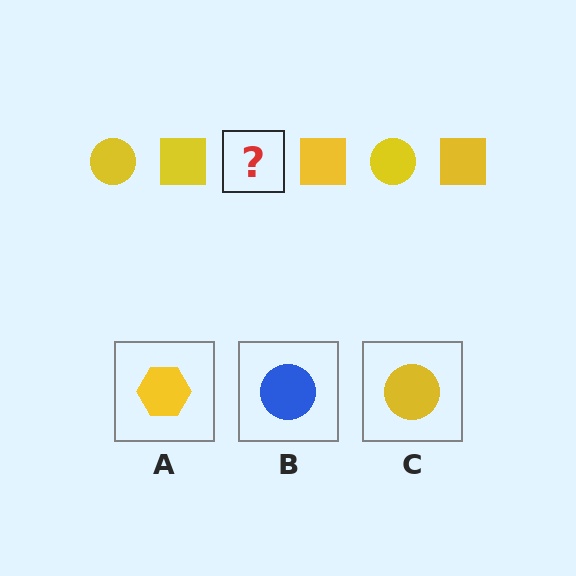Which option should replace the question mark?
Option C.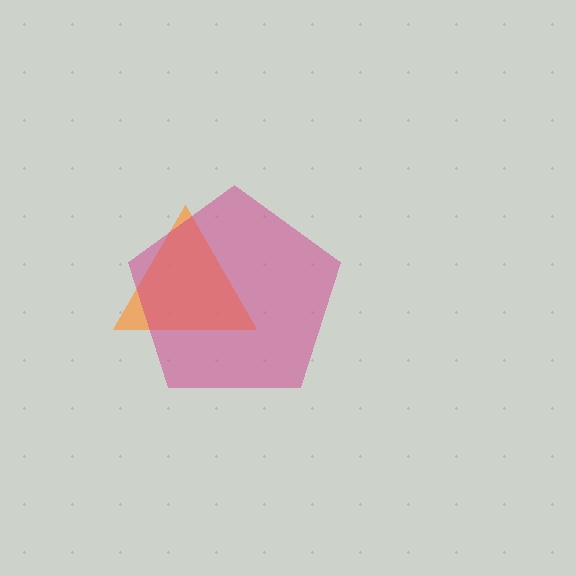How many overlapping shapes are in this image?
There are 2 overlapping shapes in the image.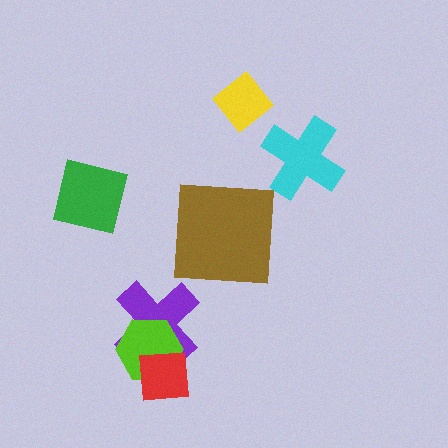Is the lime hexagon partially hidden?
Yes, it is partially covered by another shape.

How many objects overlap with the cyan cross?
0 objects overlap with the cyan cross.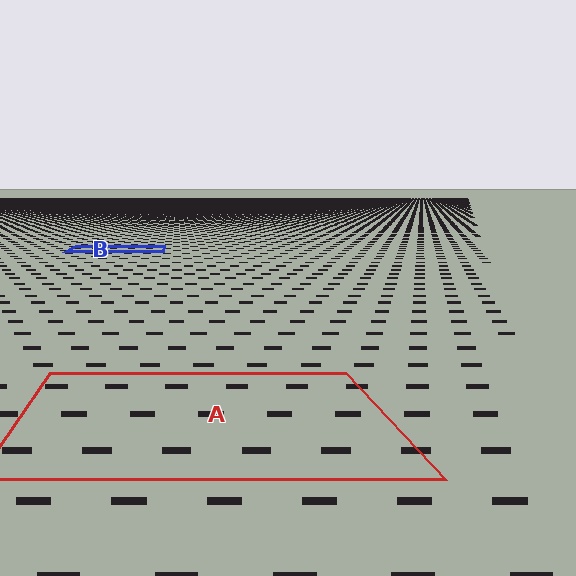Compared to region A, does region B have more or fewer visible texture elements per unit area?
Region B has more texture elements per unit area — they are packed more densely because it is farther away.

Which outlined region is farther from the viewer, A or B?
Region B is farther from the viewer — the texture elements inside it appear smaller and more densely packed.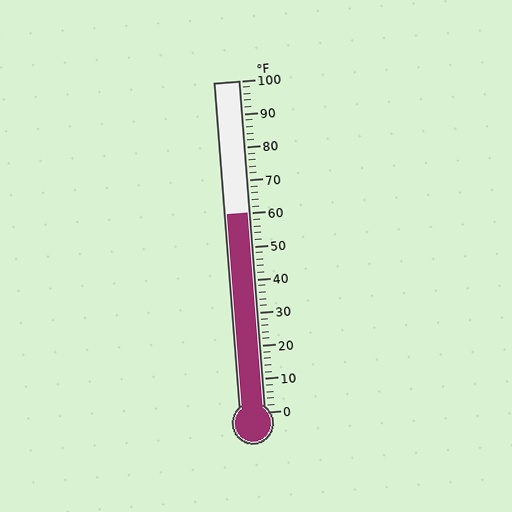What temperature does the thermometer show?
The thermometer shows approximately 60°F.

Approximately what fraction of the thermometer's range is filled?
The thermometer is filled to approximately 60% of its range.